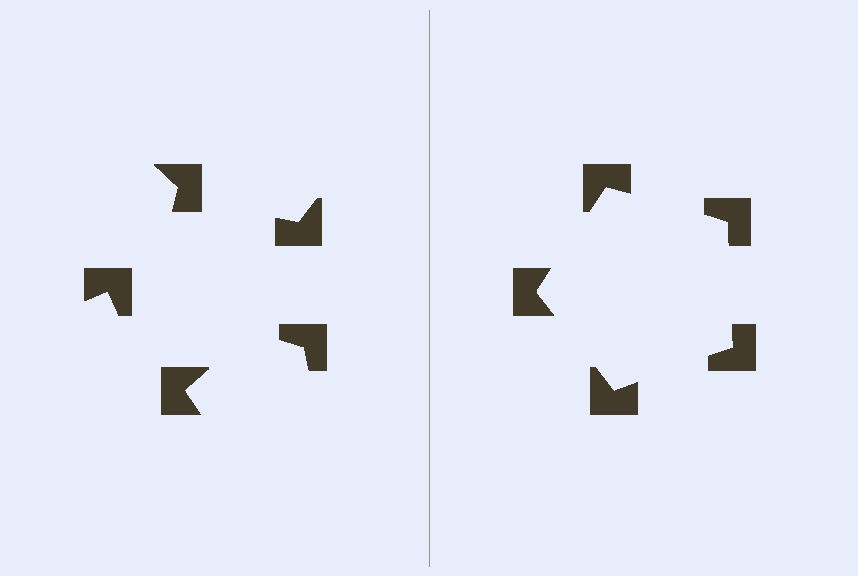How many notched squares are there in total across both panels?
10 — 5 on each side.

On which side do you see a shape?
An illusory pentagon appears on the right side. On the left side the wedge cuts are rotated, so no coherent shape forms.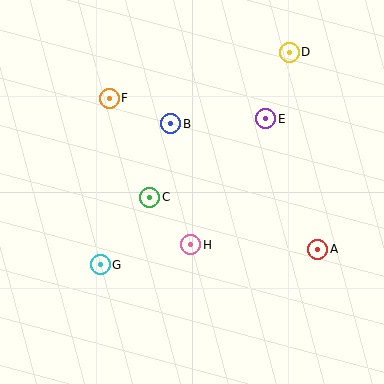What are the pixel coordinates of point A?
Point A is at (318, 249).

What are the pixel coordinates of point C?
Point C is at (150, 197).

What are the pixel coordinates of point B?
Point B is at (171, 124).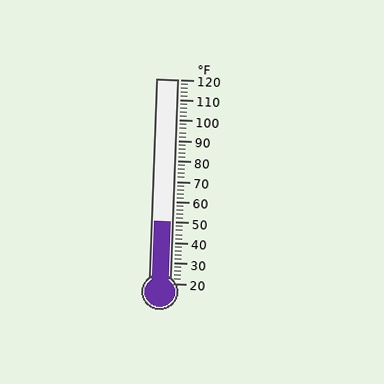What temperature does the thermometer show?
The thermometer shows approximately 50°F.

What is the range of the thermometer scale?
The thermometer scale ranges from 20°F to 120°F.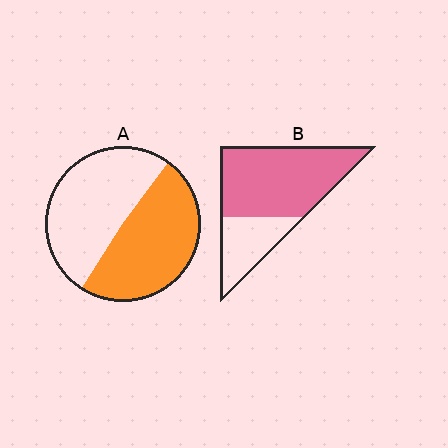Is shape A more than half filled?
Roughly half.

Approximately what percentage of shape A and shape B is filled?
A is approximately 50% and B is approximately 70%.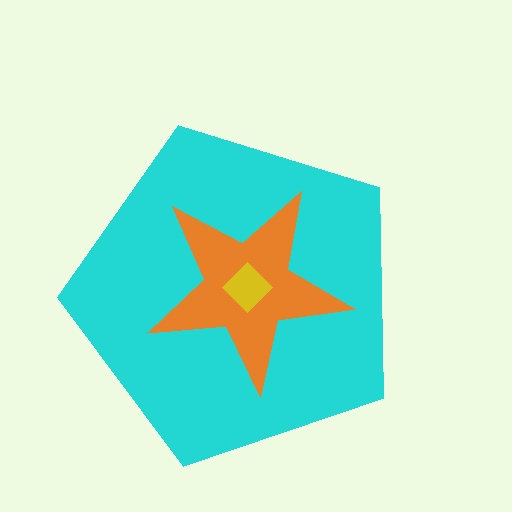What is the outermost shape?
The cyan pentagon.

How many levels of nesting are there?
3.